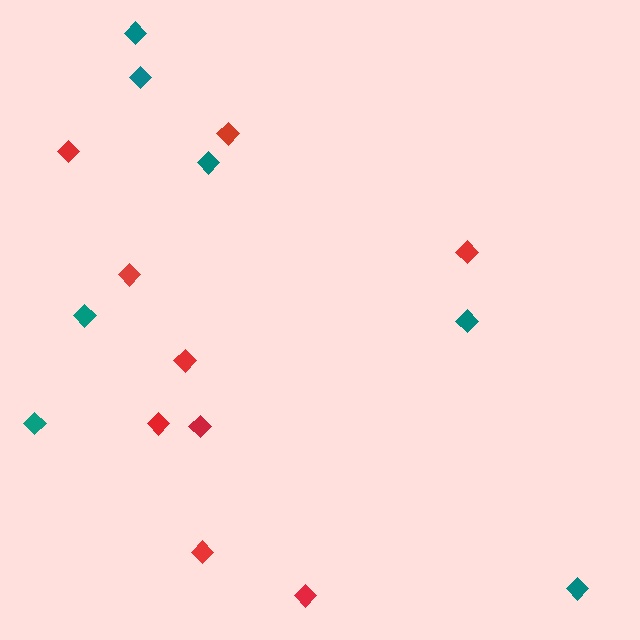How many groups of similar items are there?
There are 2 groups: one group of red diamonds (9) and one group of teal diamonds (7).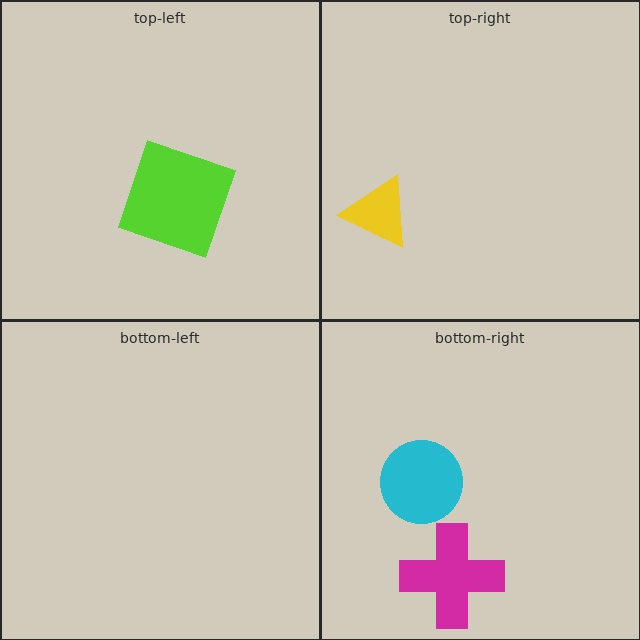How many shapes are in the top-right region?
1.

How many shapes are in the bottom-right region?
2.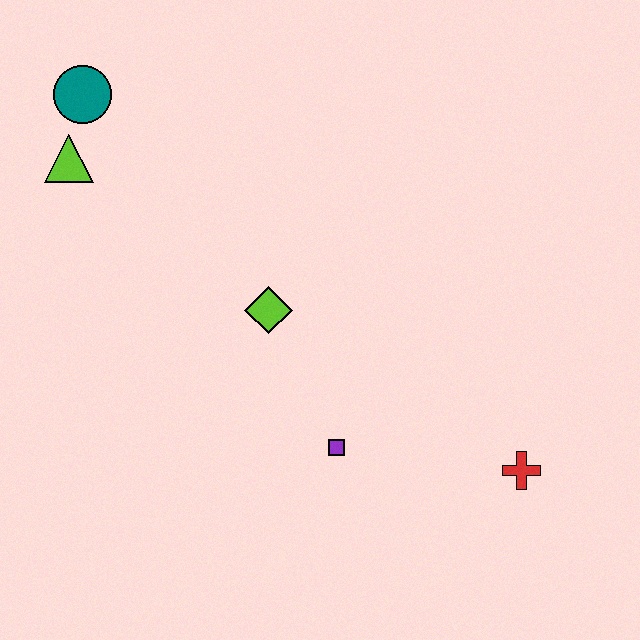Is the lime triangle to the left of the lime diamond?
Yes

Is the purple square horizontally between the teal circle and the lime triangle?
No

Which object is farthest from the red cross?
The teal circle is farthest from the red cross.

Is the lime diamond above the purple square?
Yes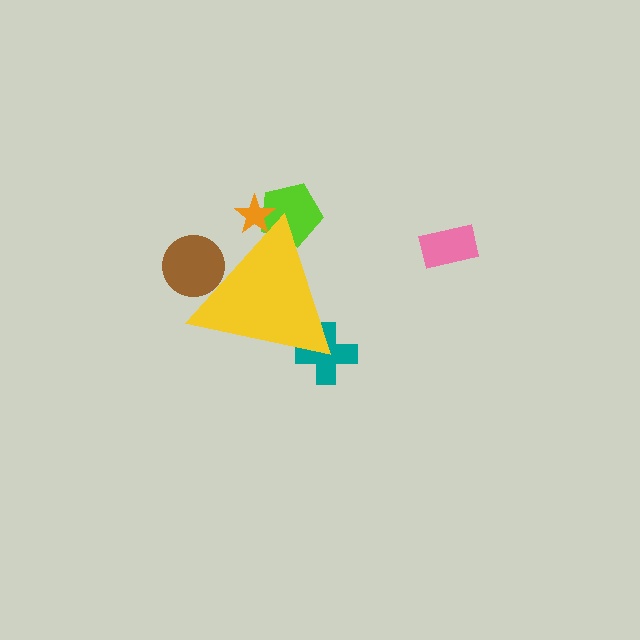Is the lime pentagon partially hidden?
Yes, the lime pentagon is partially hidden behind the yellow triangle.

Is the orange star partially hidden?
Yes, the orange star is partially hidden behind the yellow triangle.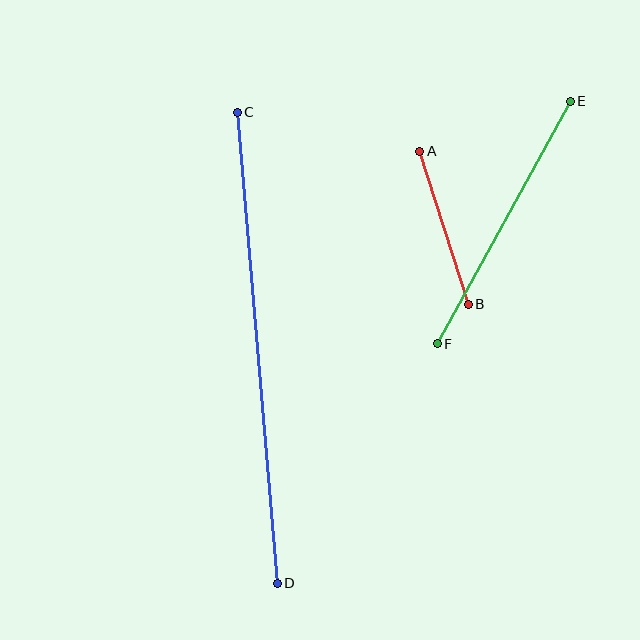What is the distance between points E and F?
The distance is approximately 277 pixels.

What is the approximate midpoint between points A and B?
The midpoint is at approximately (444, 228) pixels.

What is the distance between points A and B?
The distance is approximately 160 pixels.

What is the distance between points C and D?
The distance is approximately 473 pixels.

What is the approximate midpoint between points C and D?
The midpoint is at approximately (257, 348) pixels.